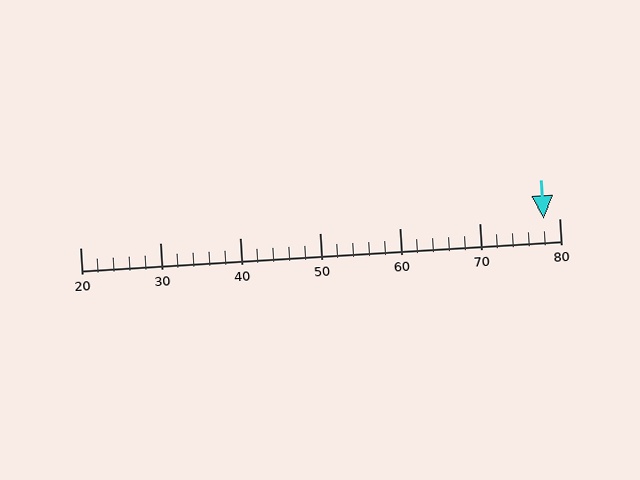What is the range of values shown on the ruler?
The ruler shows values from 20 to 80.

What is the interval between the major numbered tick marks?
The major tick marks are spaced 10 units apart.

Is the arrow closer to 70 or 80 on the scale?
The arrow is closer to 80.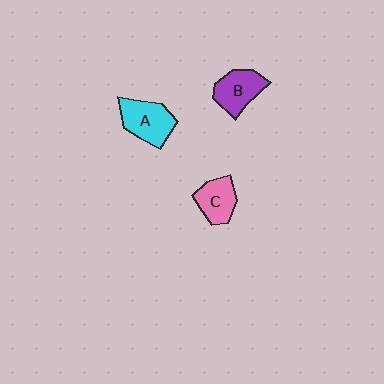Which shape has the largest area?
Shape A (cyan).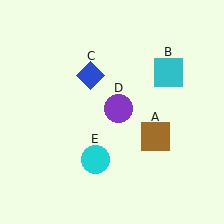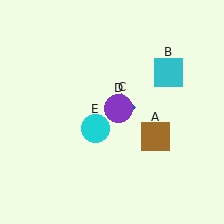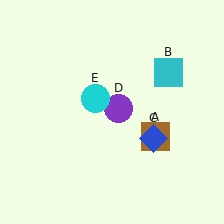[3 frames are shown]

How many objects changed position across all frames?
2 objects changed position: blue diamond (object C), cyan circle (object E).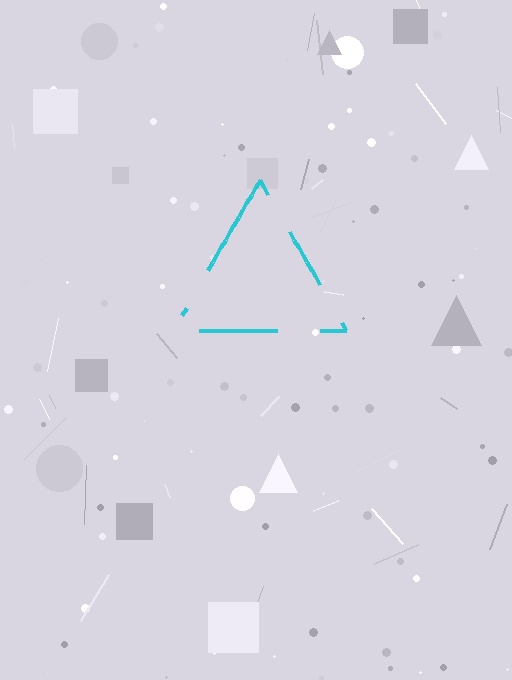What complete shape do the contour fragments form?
The contour fragments form a triangle.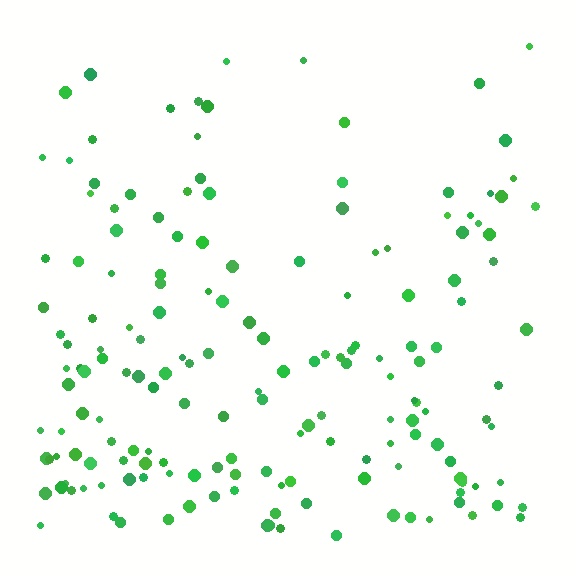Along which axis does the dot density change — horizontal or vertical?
Vertical.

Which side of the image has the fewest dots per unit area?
The top.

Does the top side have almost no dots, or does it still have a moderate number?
Still a moderate number, just noticeably fewer than the bottom.